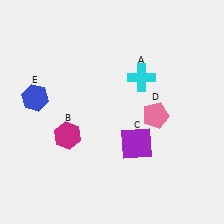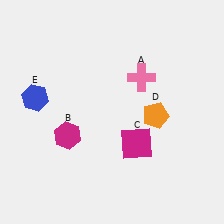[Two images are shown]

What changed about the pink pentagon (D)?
In Image 1, D is pink. In Image 2, it changed to orange.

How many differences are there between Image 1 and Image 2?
There are 3 differences between the two images.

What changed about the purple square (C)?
In Image 1, C is purple. In Image 2, it changed to magenta.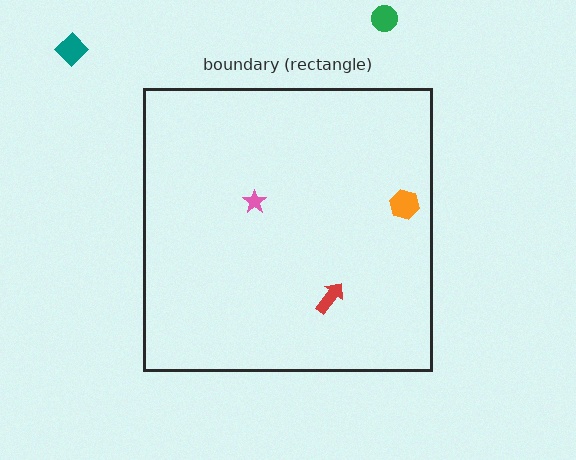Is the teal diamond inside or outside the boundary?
Outside.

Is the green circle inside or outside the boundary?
Outside.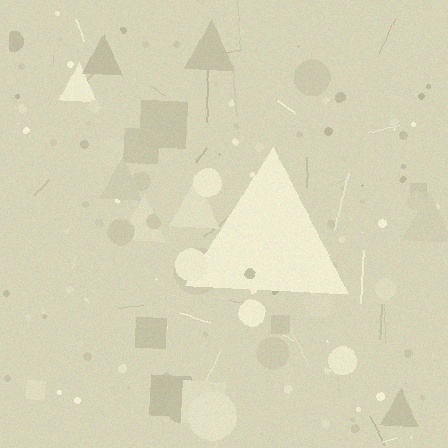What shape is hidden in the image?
A triangle is hidden in the image.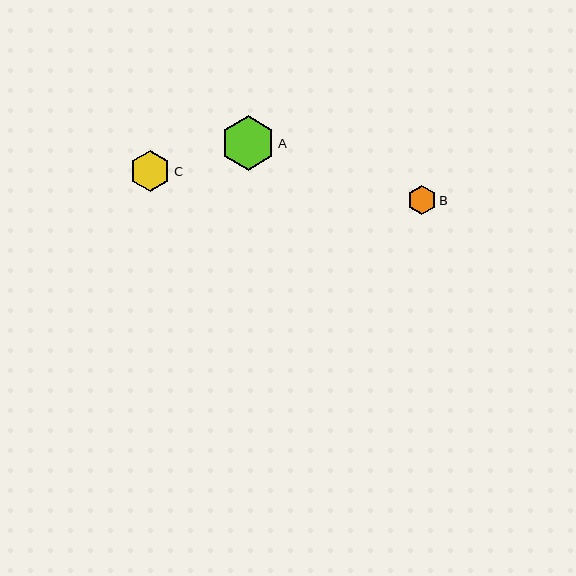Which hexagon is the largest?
Hexagon A is the largest with a size of approximately 54 pixels.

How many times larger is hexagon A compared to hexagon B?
Hexagon A is approximately 1.9 times the size of hexagon B.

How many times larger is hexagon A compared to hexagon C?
Hexagon A is approximately 1.3 times the size of hexagon C.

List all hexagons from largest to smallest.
From largest to smallest: A, C, B.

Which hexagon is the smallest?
Hexagon B is the smallest with a size of approximately 29 pixels.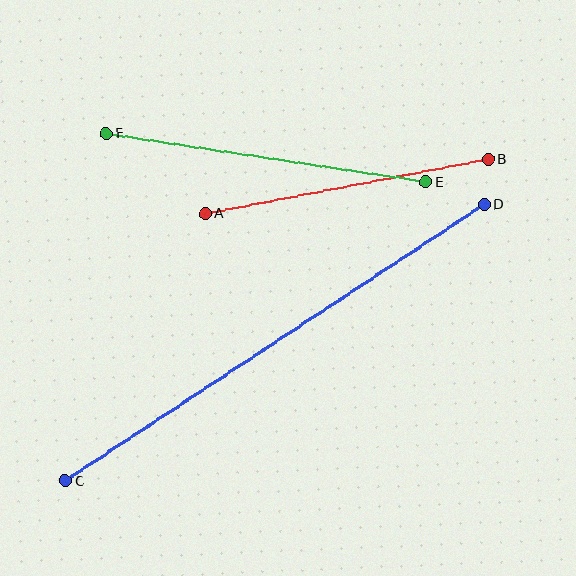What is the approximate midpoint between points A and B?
The midpoint is at approximately (346, 187) pixels.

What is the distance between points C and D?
The distance is approximately 502 pixels.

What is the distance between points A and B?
The distance is approximately 288 pixels.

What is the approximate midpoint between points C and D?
The midpoint is at approximately (275, 343) pixels.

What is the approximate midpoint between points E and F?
The midpoint is at approximately (266, 158) pixels.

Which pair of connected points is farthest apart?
Points C and D are farthest apart.